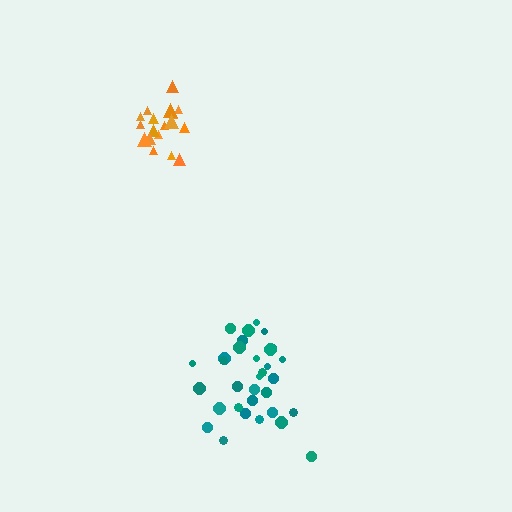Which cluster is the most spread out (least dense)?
Teal.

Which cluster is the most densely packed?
Orange.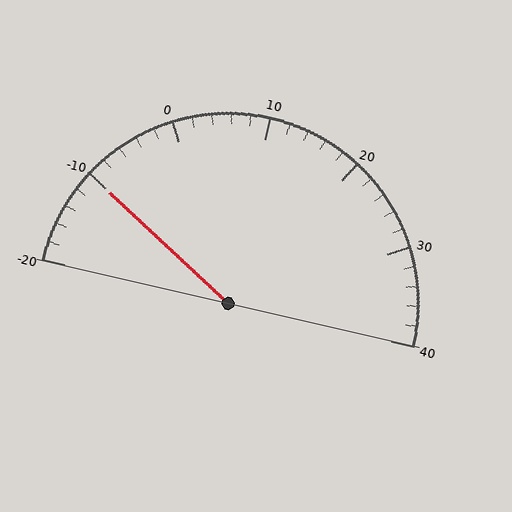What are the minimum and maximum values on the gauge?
The gauge ranges from -20 to 40.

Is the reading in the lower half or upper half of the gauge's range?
The reading is in the lower half of the range (-20 to 40).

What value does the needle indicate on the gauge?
The needle indicates approximately -10.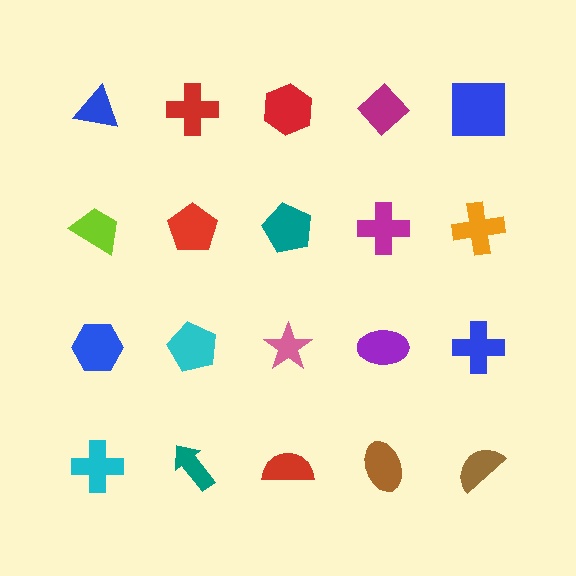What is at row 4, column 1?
A cyan cross.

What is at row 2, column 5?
An orange cross.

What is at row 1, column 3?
A red hexagon.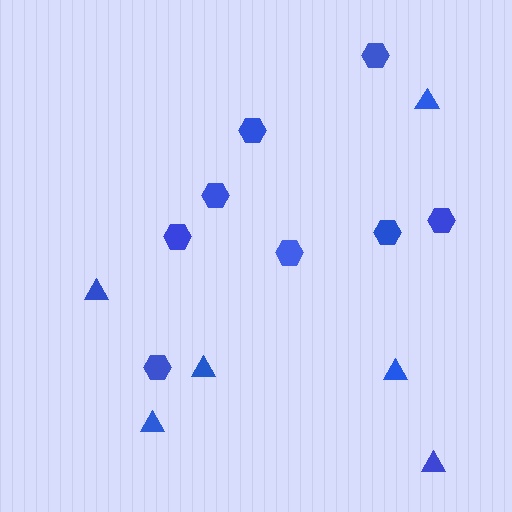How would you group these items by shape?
There are 2 groups: one group of hexagons (8) and one group of triangles (6).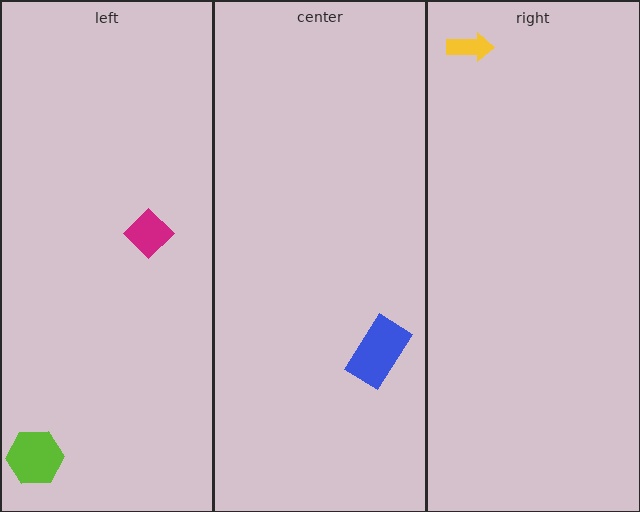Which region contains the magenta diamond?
The left region.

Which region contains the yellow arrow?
The right region.